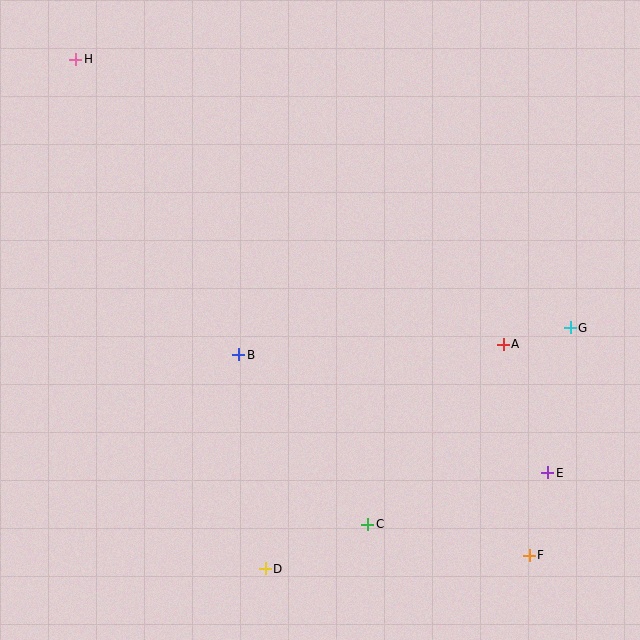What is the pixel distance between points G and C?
The distance between G and C is 282 pixels.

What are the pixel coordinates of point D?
Point D is at (265, 569).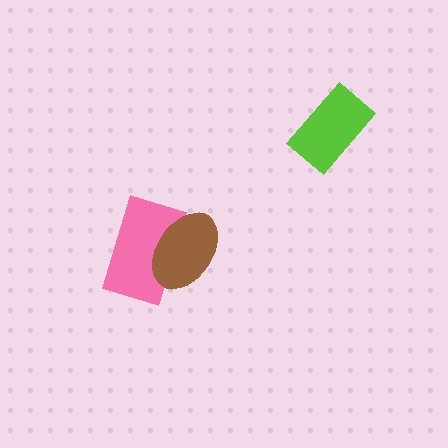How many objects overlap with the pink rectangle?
1 object overlaps with the pink rectangle.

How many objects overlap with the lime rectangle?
0 objects overlap with the lime rectangle.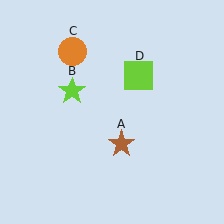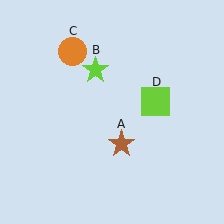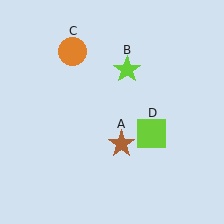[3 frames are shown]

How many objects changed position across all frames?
2 objects changed position: lime star (object B), lime square (object D).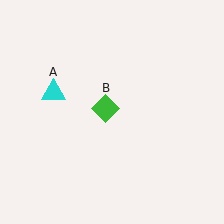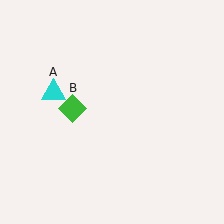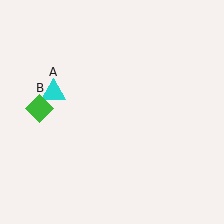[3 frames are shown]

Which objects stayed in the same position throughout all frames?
Cyan triangle (object A) remained stationary.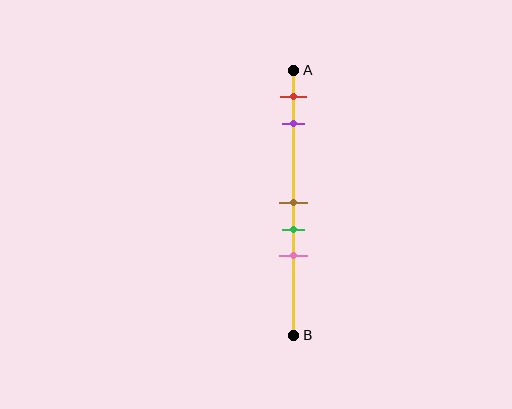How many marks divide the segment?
There are 5 marks dividing the segment.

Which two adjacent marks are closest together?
The brown and green marks are the closest adjacent pair.